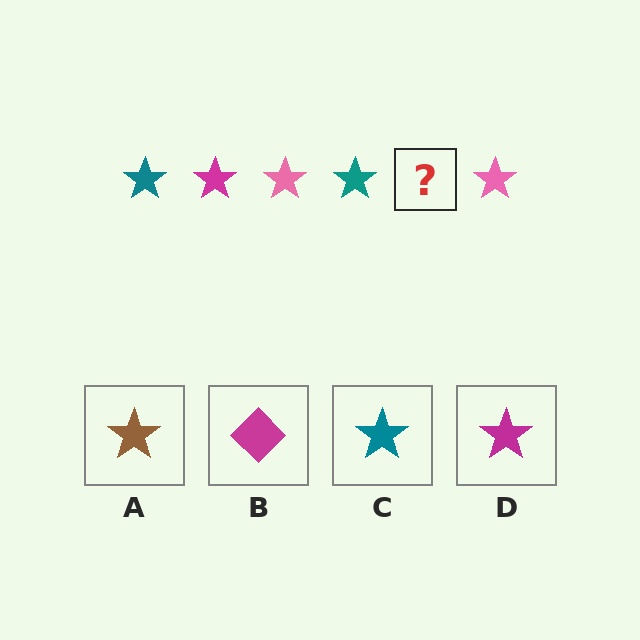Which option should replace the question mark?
Option D.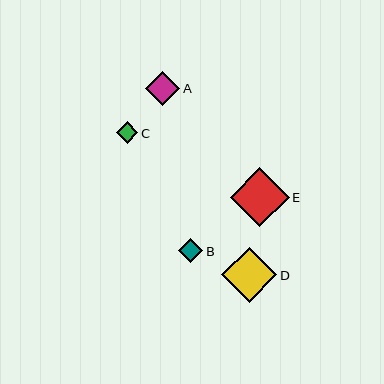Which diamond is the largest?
Diamond E is the largest with a size of approximately 59 pixels.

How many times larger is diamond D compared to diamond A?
Diamond D is approximately 1.6 times the size of diamond A.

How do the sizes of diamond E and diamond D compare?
Diamond E and diamond D are approximately the same size.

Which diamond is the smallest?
Diamond C is the smallest with a size of approximately 21 pixels.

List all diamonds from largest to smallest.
From largest to smallest: E, D, A, B, C.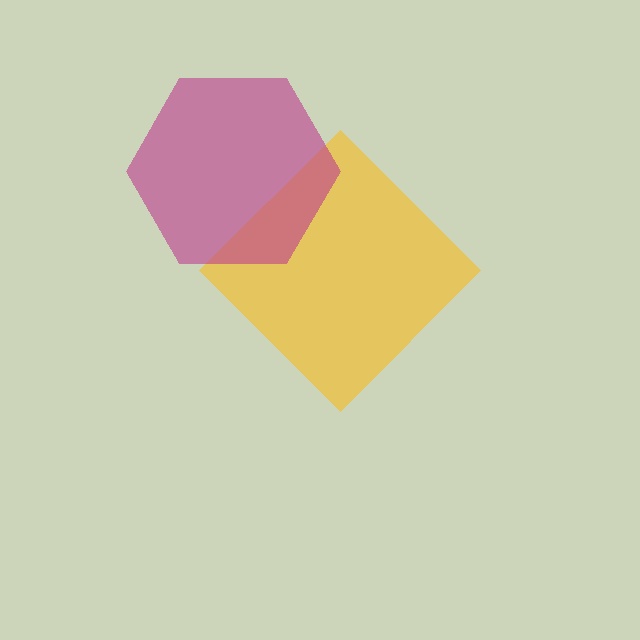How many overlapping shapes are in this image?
There are 2 overlapping shapes in the image.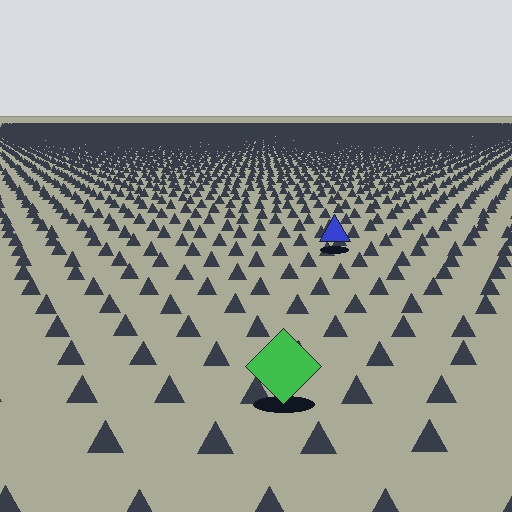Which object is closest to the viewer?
The green diamond is closest. The texture marks near it are larger and more spread out.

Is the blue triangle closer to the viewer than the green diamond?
No. The green diamond is closer — you can tell from the texture gradient: the ground texture is coarser near it.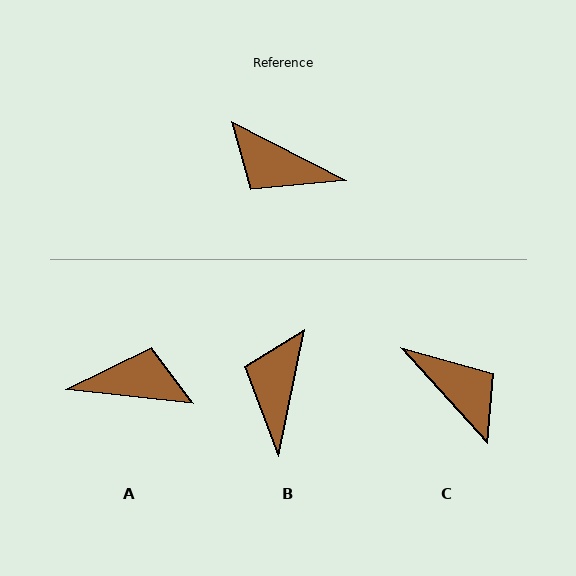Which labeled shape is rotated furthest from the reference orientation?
C, about 159 degrees away.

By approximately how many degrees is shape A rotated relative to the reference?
Approximately 159 degrees clockwise.